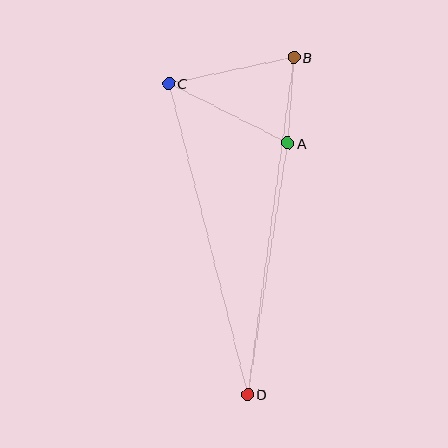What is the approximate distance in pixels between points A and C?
The distance between A and C is approximately 133 pixels.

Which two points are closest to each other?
Points A and B are closest to each other.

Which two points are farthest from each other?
Points B and D are farthest from each other.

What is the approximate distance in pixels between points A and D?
The distance between A and D is approximately 255 pixels.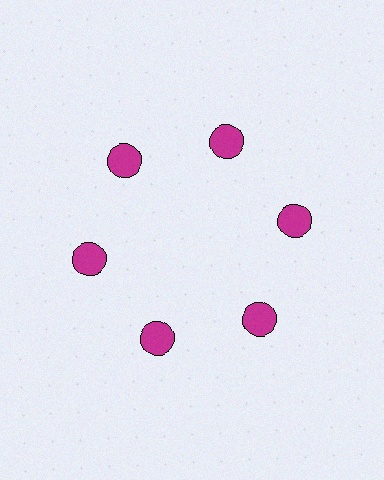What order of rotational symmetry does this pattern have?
This pattern has 6-fold rotational symmetry.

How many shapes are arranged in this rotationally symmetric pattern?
There are 6 shapes, arranged in 6 groups of 1.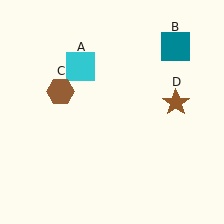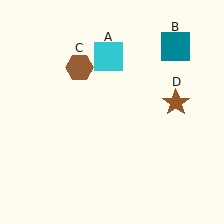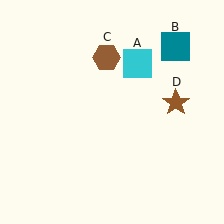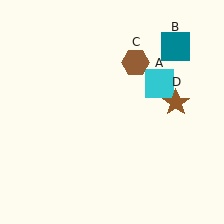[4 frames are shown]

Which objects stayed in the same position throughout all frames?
Teal square (object B) and brown star (object D) remained stationary.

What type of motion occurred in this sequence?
The cyan square (object A), brown hexagon (object C) rotated clockwise around the center of the scene.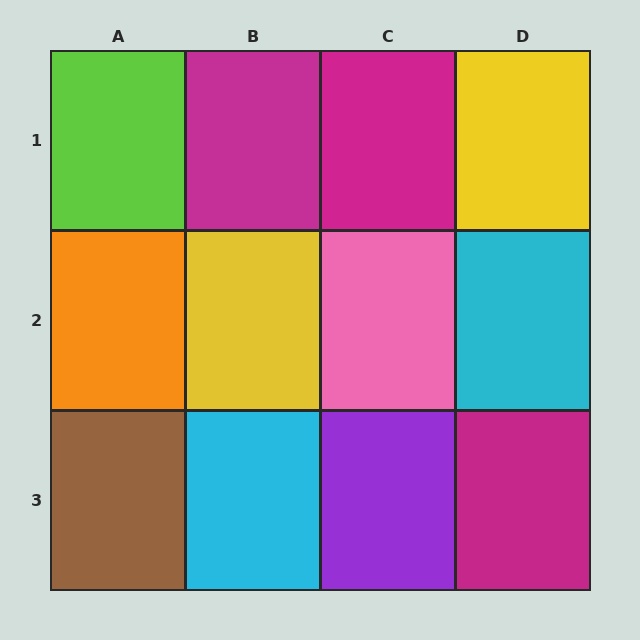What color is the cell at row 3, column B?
Cyan.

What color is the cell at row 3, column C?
Purple.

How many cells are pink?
1 cell is pink.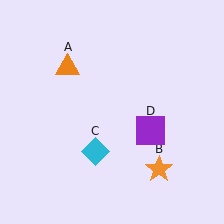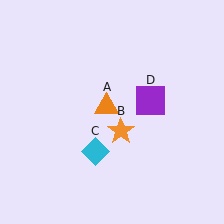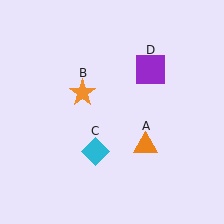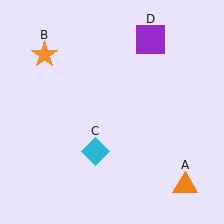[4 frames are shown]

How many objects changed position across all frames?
3 objects changed position: orange triangle (object A), orange star (object B), purple square (object D).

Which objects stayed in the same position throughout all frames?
Cyan diamond (object C) remained stationary.